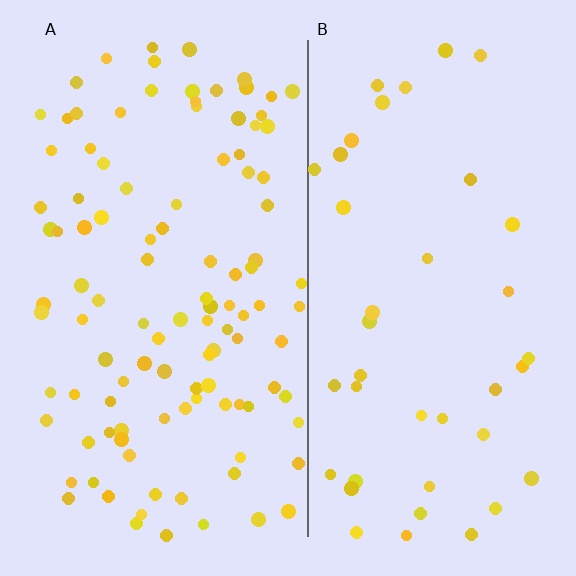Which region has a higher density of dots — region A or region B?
A (the left).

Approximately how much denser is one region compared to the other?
Approximately 2.6× — region A over region B.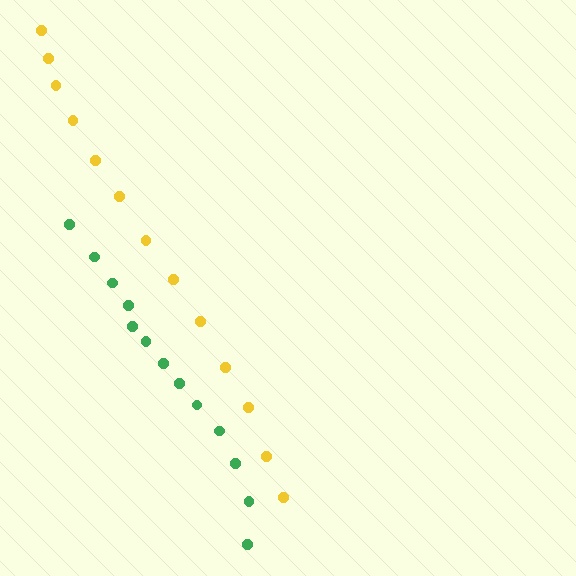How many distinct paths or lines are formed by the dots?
There are 2 distinct paths.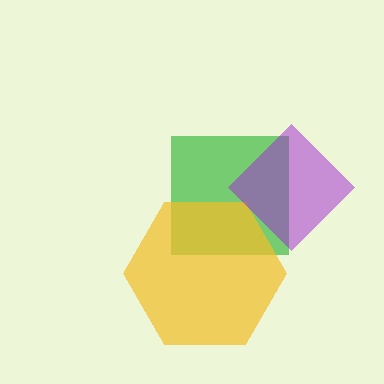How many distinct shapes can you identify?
There are 3 distinct shapes: a green square, a yellow hexagon, a purple diamond.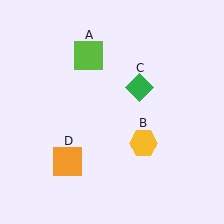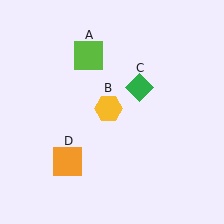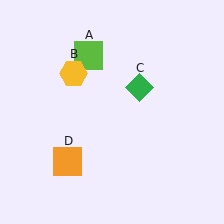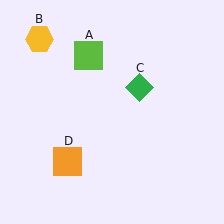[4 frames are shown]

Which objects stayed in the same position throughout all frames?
Lime square (object A) and green diamond (object C) and orange square (object D) remained stationary.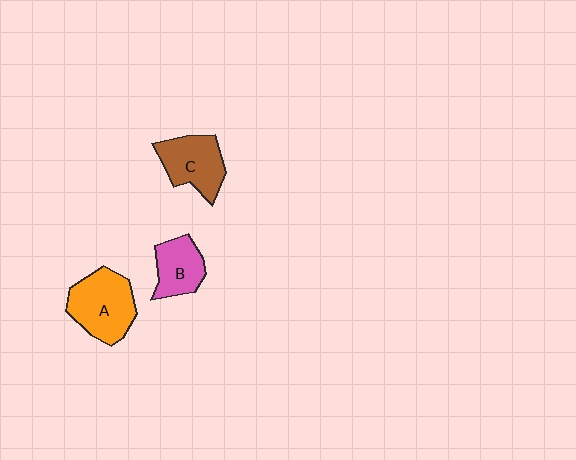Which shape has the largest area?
Shape A (orange).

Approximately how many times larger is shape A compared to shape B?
Approximately 1.5 times.